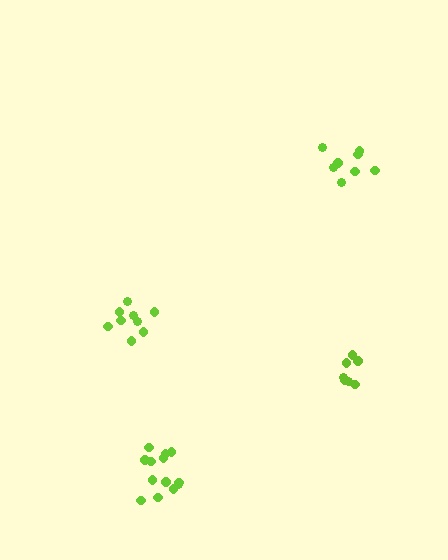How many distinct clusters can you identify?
There are 4 distinct clusters.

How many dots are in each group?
Group 1: 9 dots, Group 2: 13 dots, Group 3: 8 dots, Group 4: 7 dots (37 total).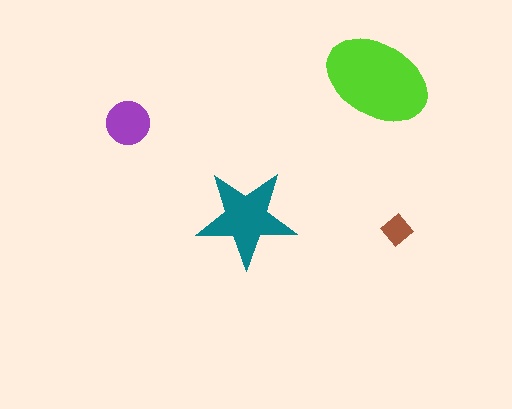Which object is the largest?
The lime ellipse.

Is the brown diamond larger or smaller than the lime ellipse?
Smaller.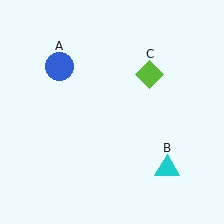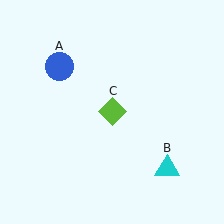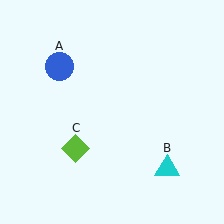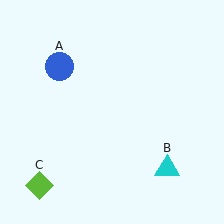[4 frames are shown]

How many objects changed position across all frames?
1 object changed position: lime diamond (object C).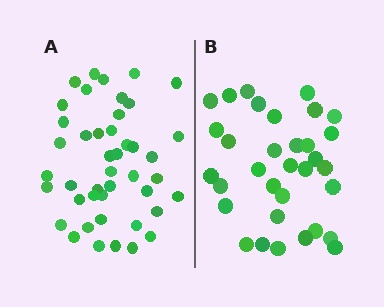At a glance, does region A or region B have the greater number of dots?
Region A (the left region) has more dots.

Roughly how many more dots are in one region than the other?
Region A has roughly 12 or so more dots than region B.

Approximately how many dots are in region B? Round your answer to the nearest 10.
About 30 dots. (The exact count is 33, which rounds to 30.)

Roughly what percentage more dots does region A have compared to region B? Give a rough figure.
About 35% more.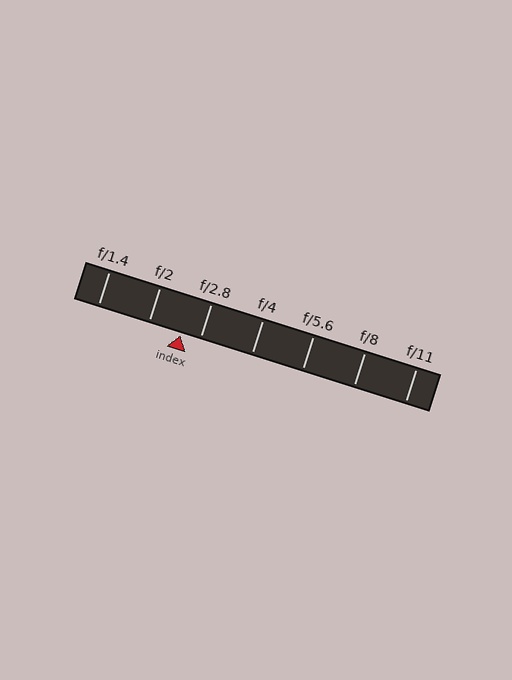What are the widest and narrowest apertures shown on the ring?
The widest aperture shown is f/1.4 and the narrowest is f/11.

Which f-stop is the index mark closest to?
The index mark is closest to f/2.8.